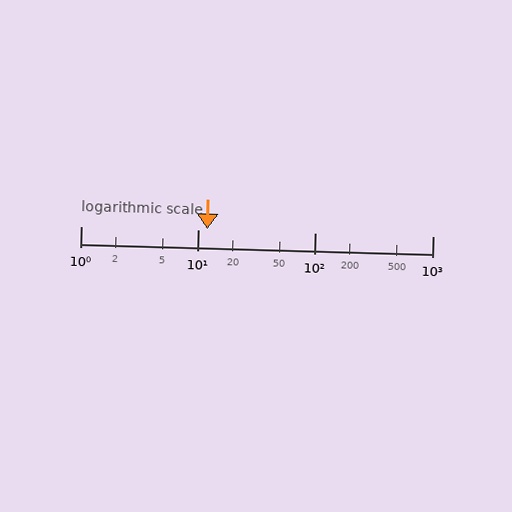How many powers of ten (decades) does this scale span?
The scale spans 3 decades, from 1 to 1000.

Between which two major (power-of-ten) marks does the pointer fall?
The pointer is between 10 and 100.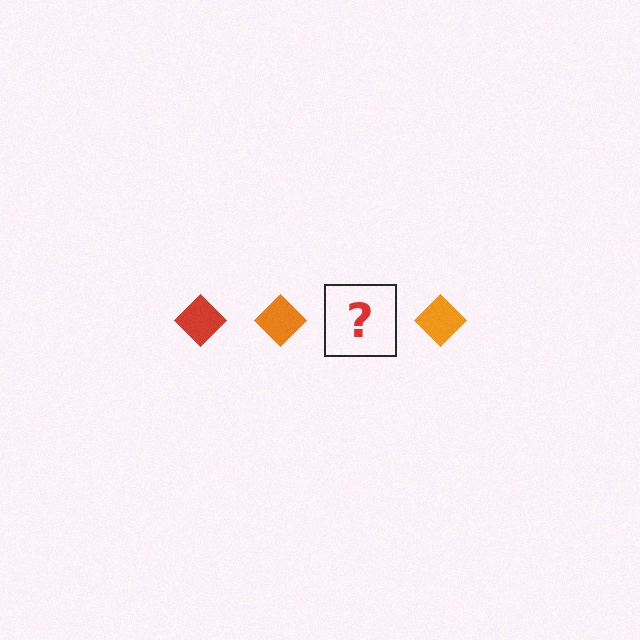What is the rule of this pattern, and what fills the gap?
The rule is that the pattern cycles through red, orange diamonds. The gap should be filled with a red diamond.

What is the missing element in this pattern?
The missing element is a red diamond.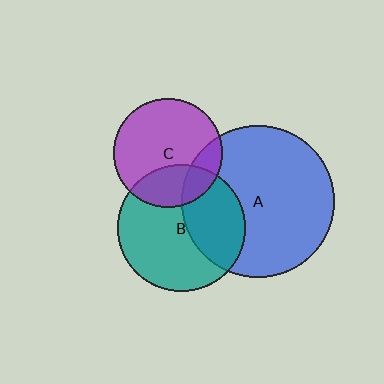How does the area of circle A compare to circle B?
Approximately 1.4 times.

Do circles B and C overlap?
Yes.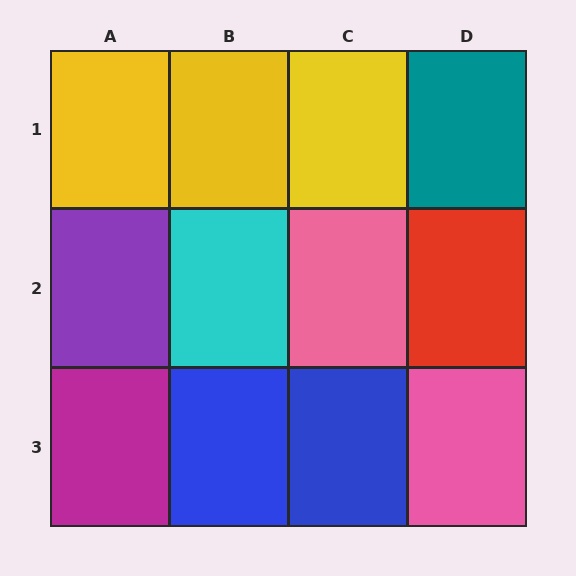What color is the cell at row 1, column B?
Yellow.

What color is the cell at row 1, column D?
Teal.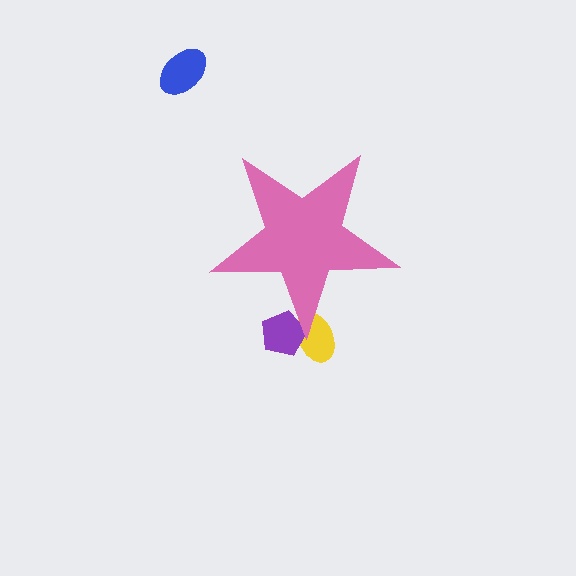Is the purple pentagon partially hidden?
Yes, the purple pentagon is partially hidden behind the pink star.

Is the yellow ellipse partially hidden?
Yes, the yellow ellipse is partially hidden behind the pink star.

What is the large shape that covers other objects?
A pink star.